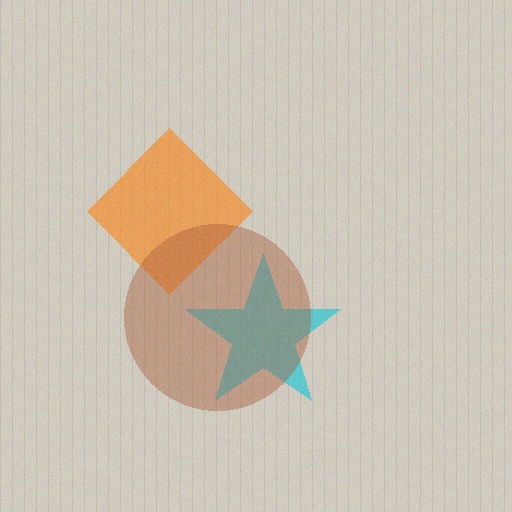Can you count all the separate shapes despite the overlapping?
Yes, there are 3 separate shapes.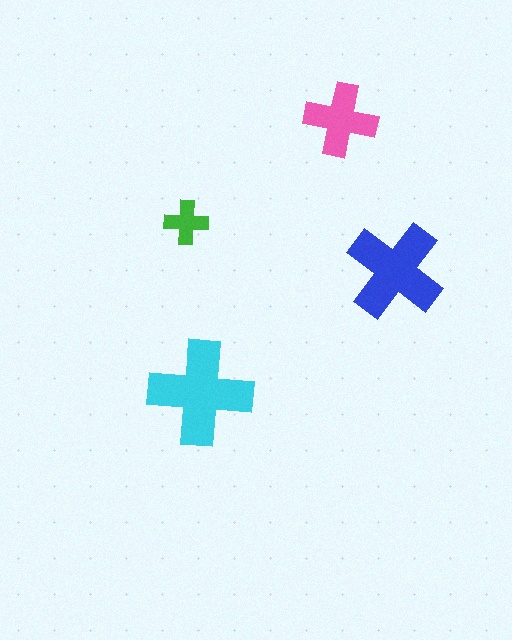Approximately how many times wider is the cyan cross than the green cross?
About 2.5 times wider.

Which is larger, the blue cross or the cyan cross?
The cyan one.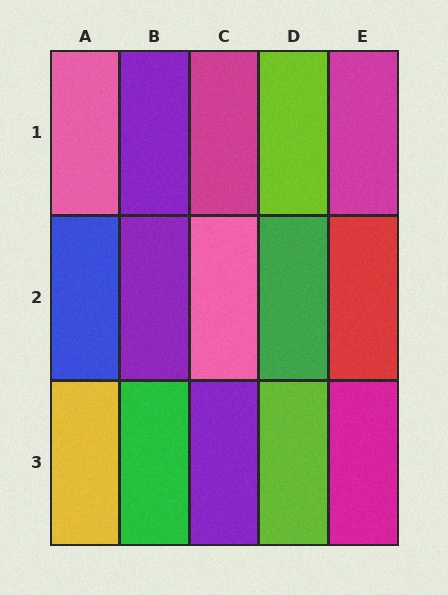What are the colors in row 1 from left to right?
Pink, purple, magenta, lime, magenta.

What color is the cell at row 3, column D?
Lime.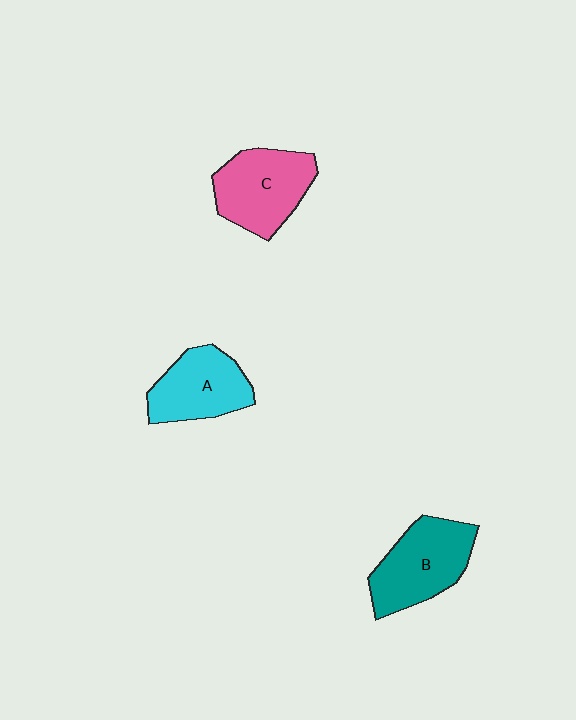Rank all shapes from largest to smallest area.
From largest to smallest: B (teal), C (pink), A (cyan).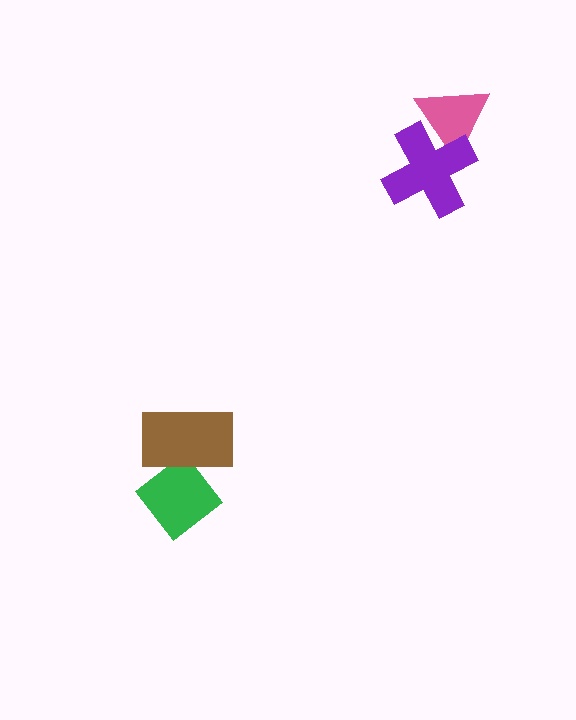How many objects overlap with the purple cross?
1 object overlaps with the purple cross.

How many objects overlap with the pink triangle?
1 object overlaps with the pink triangle.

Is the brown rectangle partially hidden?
No, no other shape covers it.